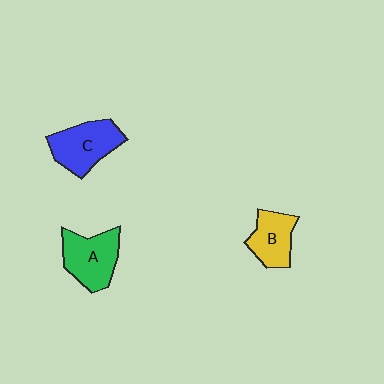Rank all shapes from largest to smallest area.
From largest to smallest: C (blue), A (green), B (yellow).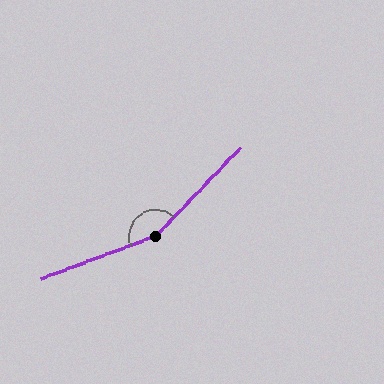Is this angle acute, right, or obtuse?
It is obtuse.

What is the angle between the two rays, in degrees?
Approximately 154 degrees.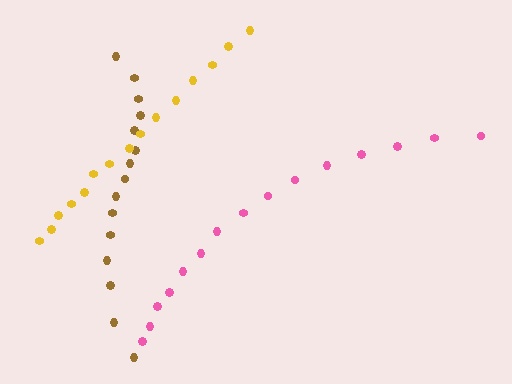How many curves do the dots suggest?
There are 3 distinct paths.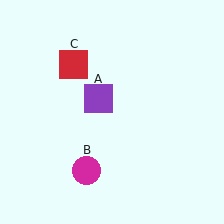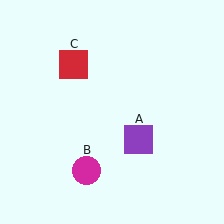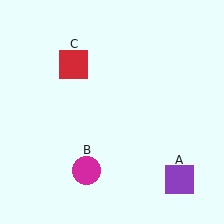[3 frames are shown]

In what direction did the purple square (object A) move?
The purple square (object A) moved down and to the right.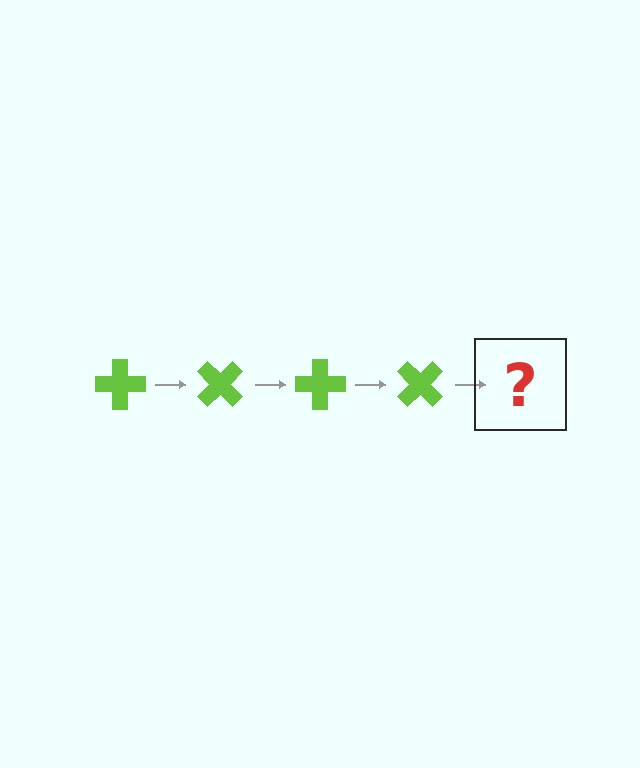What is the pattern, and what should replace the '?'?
The pattern is that the cross rotates 45 degrees each step. The '?' should be a lime cross rotated 180 degrees.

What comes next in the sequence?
The next element should be a lime cross rotated 180 degrees.